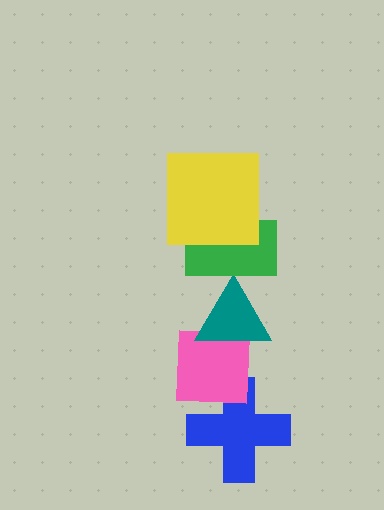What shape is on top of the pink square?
The teal triangle is on top of the pink square.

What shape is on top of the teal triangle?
The green rectangle is on top of the teal triangle.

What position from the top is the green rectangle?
The green rectangle is 2nd from the top.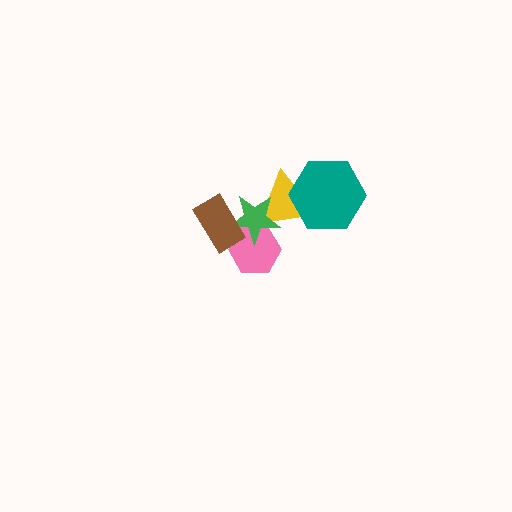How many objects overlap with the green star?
3 objects overlap with the green star.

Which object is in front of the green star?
The brown rectangle is in front of the green star.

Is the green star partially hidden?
Yes, it is partially covered by another shape.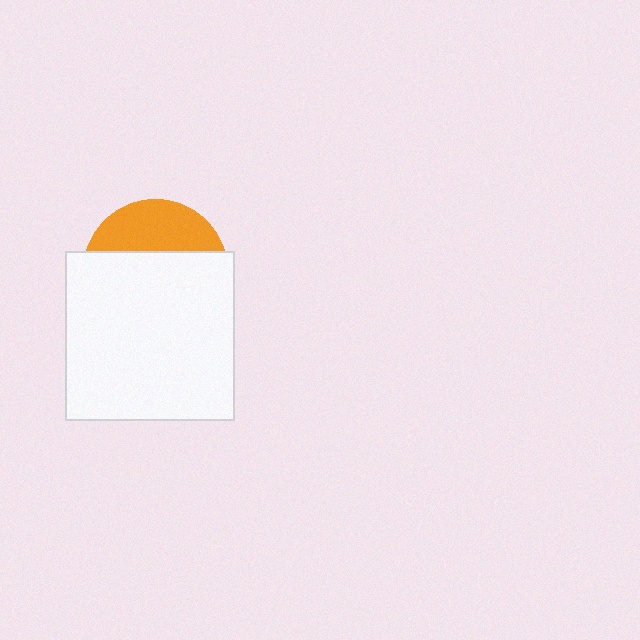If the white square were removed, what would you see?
You would see the complete orange circle.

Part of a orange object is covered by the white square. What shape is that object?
It is a circle.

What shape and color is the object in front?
The object in front is a white square.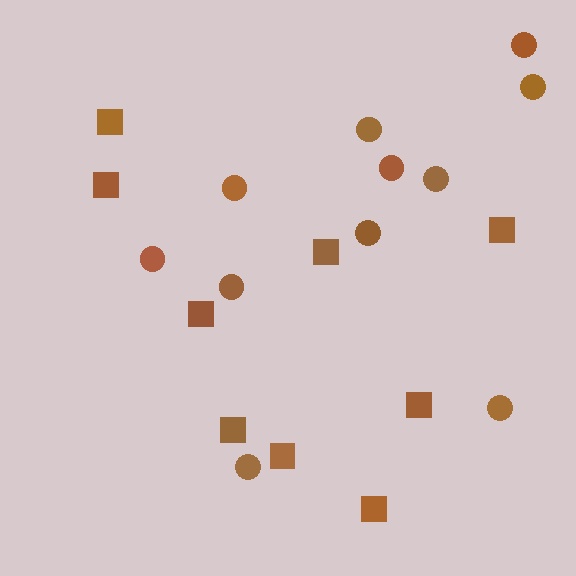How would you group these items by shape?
There are 2 groups: one group of circles (11) and one group of squares (9).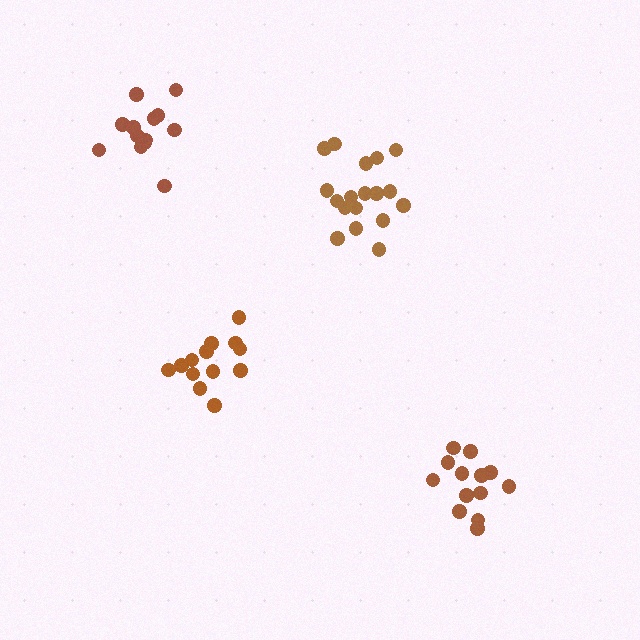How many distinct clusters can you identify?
There are 4 distinct clusters.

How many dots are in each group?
Group 1: 18 dots, Group 2: 13 dots, Group 3: 13 dots, Group 4: 13 dots (57 total).